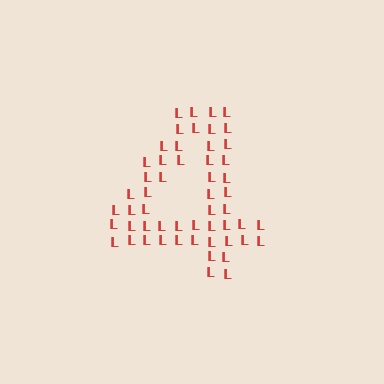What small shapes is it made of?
It is made of small letter L's.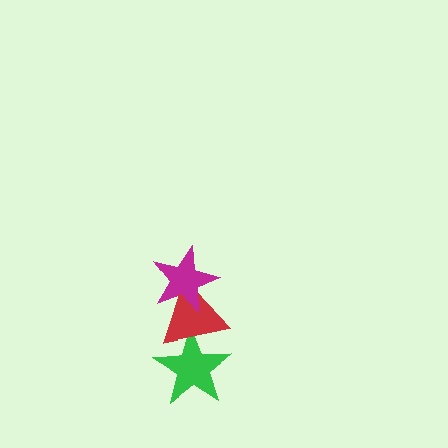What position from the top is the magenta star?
The magenta star is 1st from the top.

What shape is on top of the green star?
The red triangle is on top of the green star.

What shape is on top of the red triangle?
The magenta star is on top of the red triangle.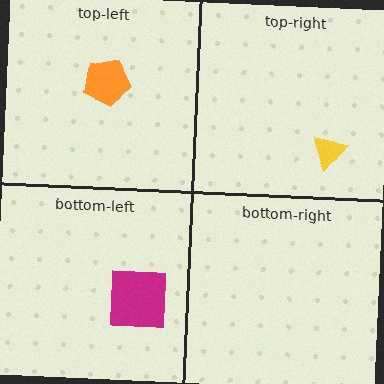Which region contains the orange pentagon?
The top-left region.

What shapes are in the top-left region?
The orange pentagon.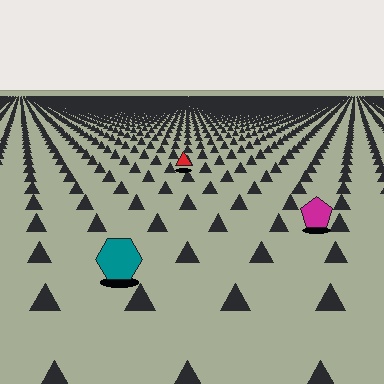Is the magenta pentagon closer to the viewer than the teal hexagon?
No. The teal hexagon is closer — you can tell from the texture gradient: the ground texture is coarser near it.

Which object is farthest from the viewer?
The red triangle is farthest from the viewer. It appears smaller and the ground texture around it is denser.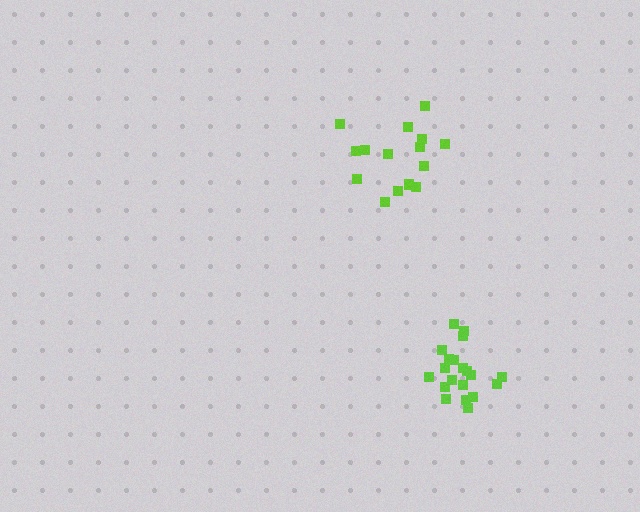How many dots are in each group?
Group 1: 15 dots, Group 2: 20 dots (35 total).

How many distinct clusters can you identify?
There are 2 distinct clusters.